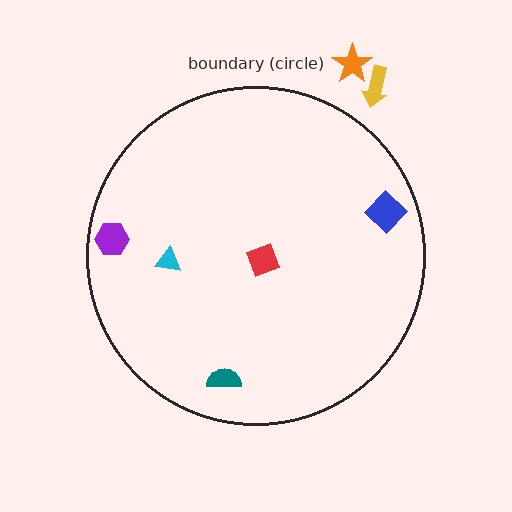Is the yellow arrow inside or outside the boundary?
Outside.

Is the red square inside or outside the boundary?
Inside.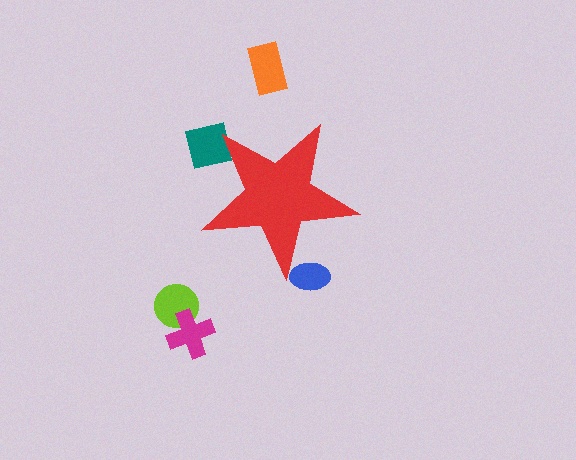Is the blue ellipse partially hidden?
Yes, the blue ellipse is partially hidden behind the red star.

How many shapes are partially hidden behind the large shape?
2 shapes are partially hidden.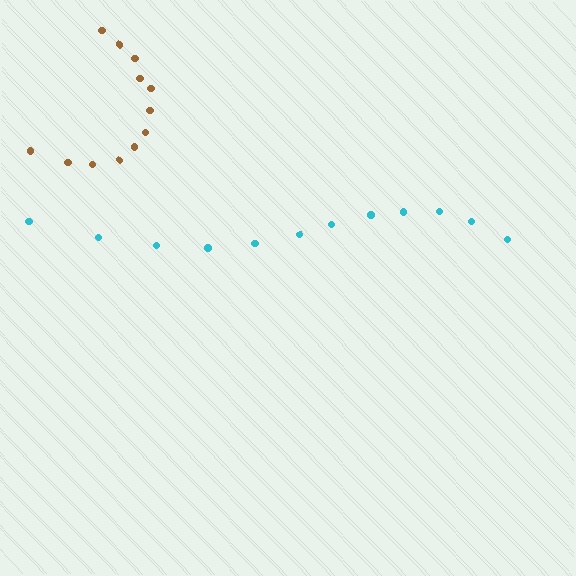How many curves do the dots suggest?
There are 2 distinct paths.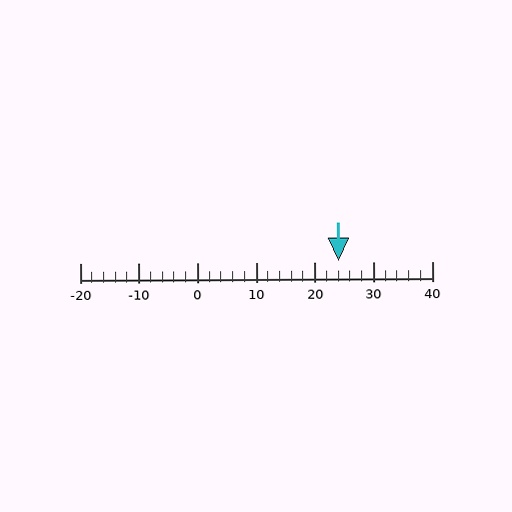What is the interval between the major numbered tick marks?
The major tick marks are spaced 10 units apart.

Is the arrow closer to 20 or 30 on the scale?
The arrow is closer to 20.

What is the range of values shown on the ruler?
The ruler shows values from -20 to 40.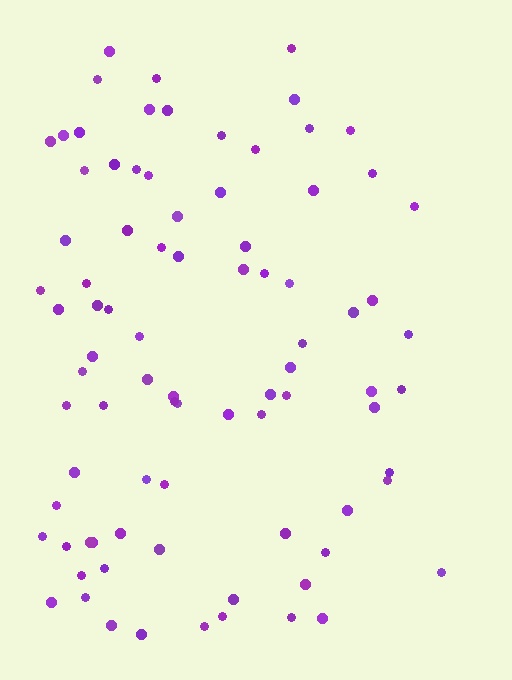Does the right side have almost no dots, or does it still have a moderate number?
Still a moderate number, just noticeably fewer than the left.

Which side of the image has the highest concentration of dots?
The left.